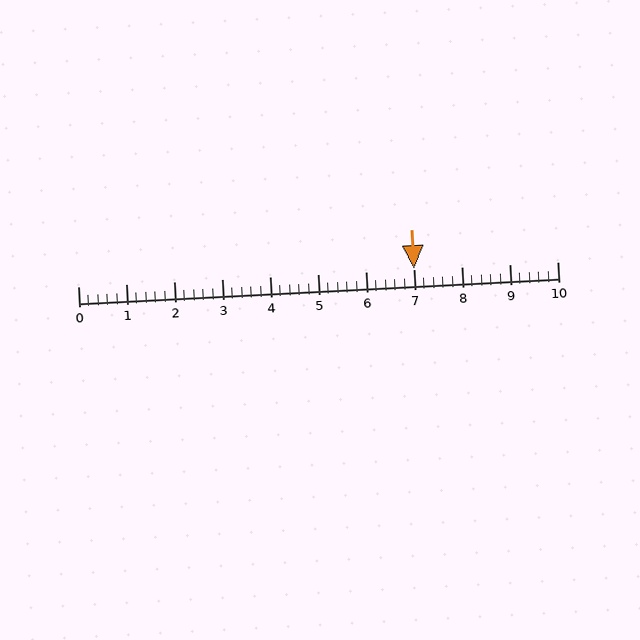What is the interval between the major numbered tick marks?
The major tick marks are spaced 1 units apart.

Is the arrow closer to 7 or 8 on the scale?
The arrow is closer to 7.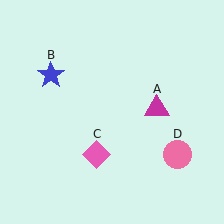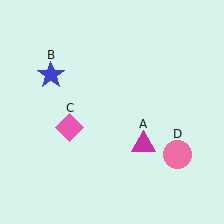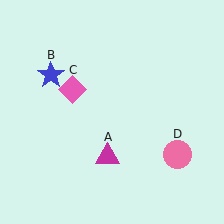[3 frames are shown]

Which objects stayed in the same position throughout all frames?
Blue star (object B) and pink circle (object D) remained stationary.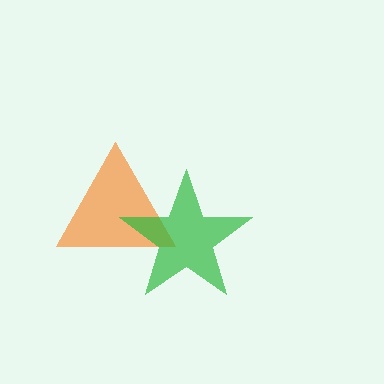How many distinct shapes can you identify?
There are 2 distinct shapes: an orange triangle, a green star.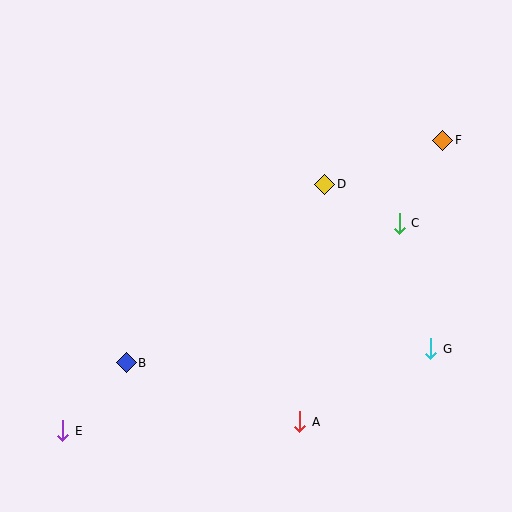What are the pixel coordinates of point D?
Point D is at (325, 184).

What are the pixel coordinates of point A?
Point A is at (300, 422).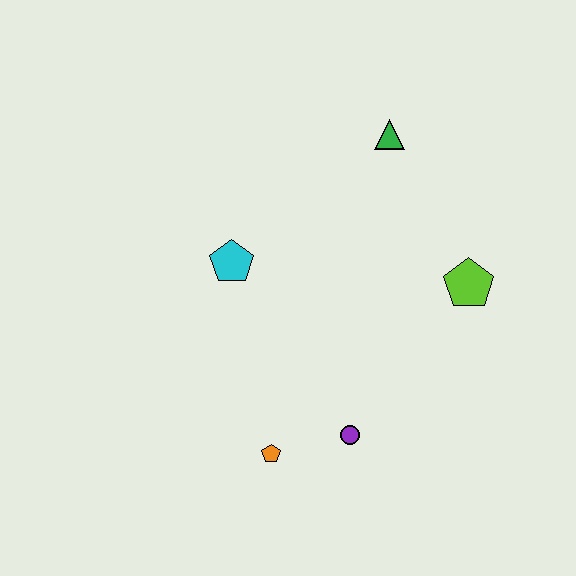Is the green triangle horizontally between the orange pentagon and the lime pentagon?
Yes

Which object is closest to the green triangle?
The lime pentagon is closest to the green triangle.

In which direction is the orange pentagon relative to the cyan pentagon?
The orange pentagon is below the cyan pentagon.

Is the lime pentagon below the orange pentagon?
No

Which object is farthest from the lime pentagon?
The orange pentagon is farthest from the lime pentagon.